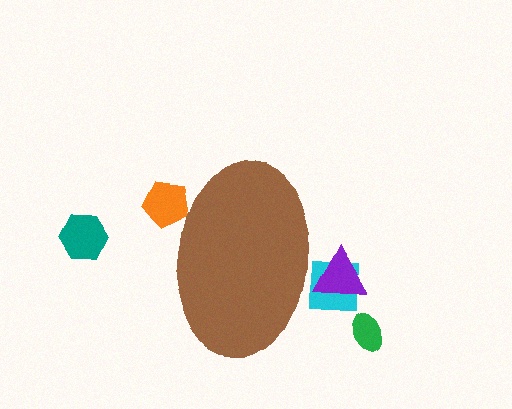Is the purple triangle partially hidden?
Yes, the purple triangle is partially hidden behind the brown ellipse.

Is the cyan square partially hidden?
Yes, the cyan square is partially hidden behind the brown ellipse.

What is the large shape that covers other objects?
A brown ellipse.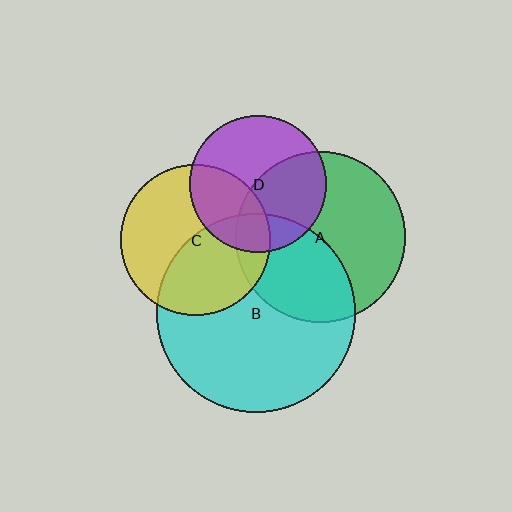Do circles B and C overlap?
Yes.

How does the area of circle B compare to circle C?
Approximately 1.7 times.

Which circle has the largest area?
Circle B (cyan).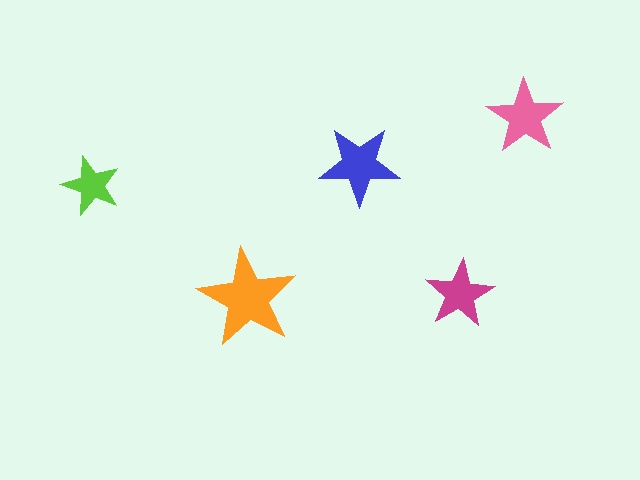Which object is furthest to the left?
The lime star is leftmost.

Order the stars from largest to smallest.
the orange one, the blue one, the pink one, the magenta one, the lime one.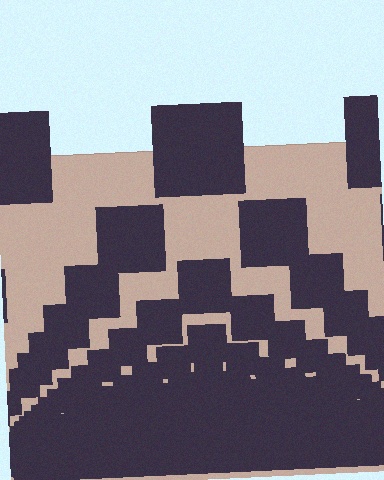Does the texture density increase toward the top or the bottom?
Density increases toward the bottom.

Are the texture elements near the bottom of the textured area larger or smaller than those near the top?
Smaller. The gradient is inverted — elements near the bottom are smaller and denser.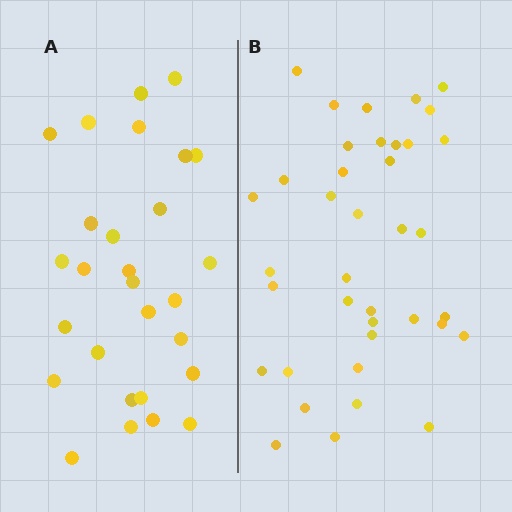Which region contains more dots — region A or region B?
Region B (the right region) has more dots.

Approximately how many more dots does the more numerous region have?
Region B has roughly 10 or so more dots than region A.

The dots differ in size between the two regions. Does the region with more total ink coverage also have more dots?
No. Region A has more total ink coverage because its dots are larger, but region B actually contains more individual dots. Total area can be misleading — the number of items is what matters here.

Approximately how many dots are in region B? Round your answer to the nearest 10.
About 40 dots. (The exact count is 38, which rounds to 40.)